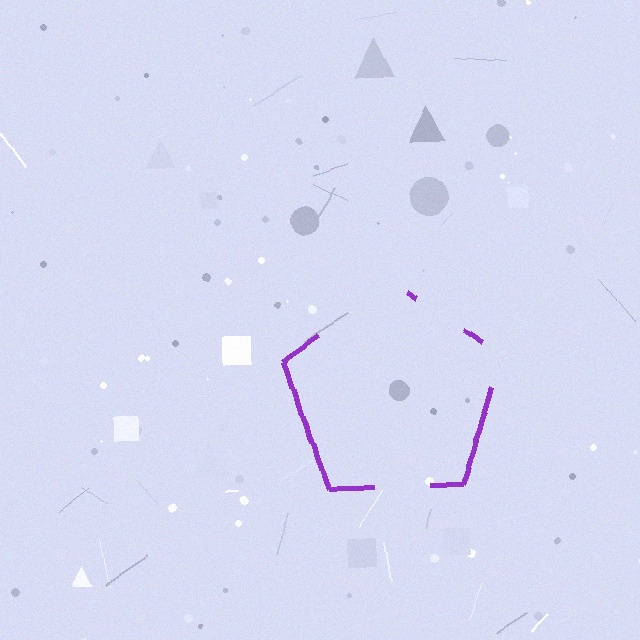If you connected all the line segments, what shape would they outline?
They would outline a pentagon.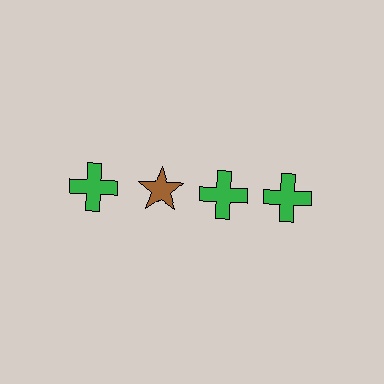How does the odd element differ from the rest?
It differs in both color (brown instead of green) and shape (star instead of cross).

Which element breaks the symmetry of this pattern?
The brown star in the top row, second from left column breaks the symmetry. All other shapes are green crosses.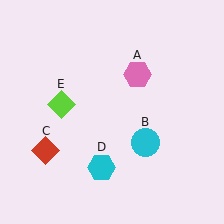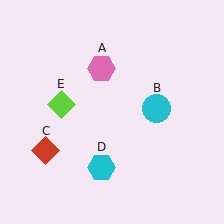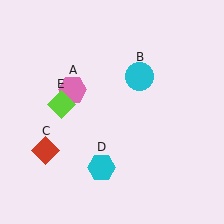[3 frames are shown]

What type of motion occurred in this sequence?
The pink hexagon (object A), cyan circle (object B) rotated counterclockwise around the center of the scene.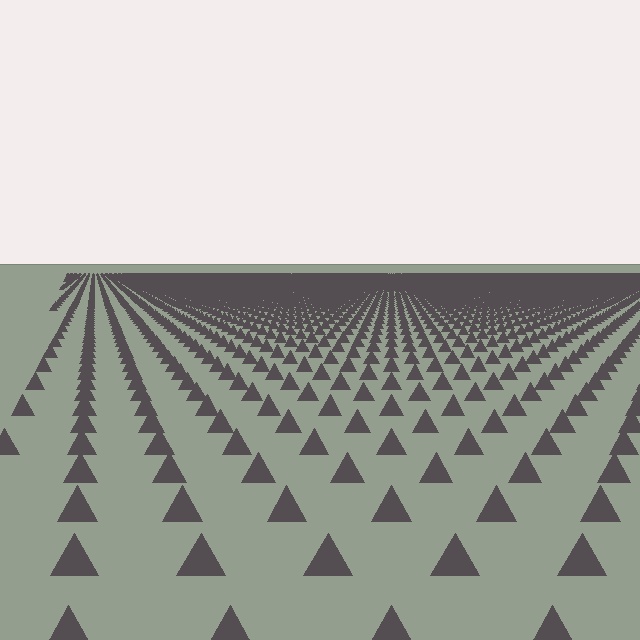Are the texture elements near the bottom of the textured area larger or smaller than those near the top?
Larger. Near the bottom, elements are closer to the viewer and appear at a bigger on-screen size.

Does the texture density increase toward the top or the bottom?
Density increases toward the top.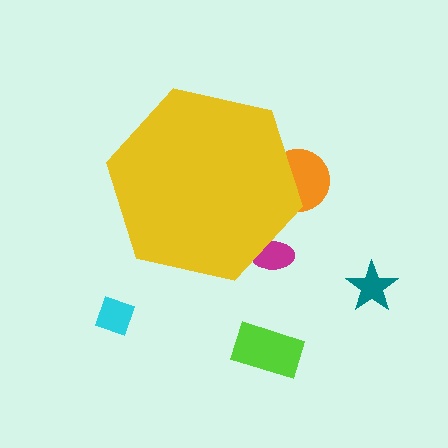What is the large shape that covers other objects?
A yellow hexagon.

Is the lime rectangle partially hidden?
No, the lime rectangle is fully visible.